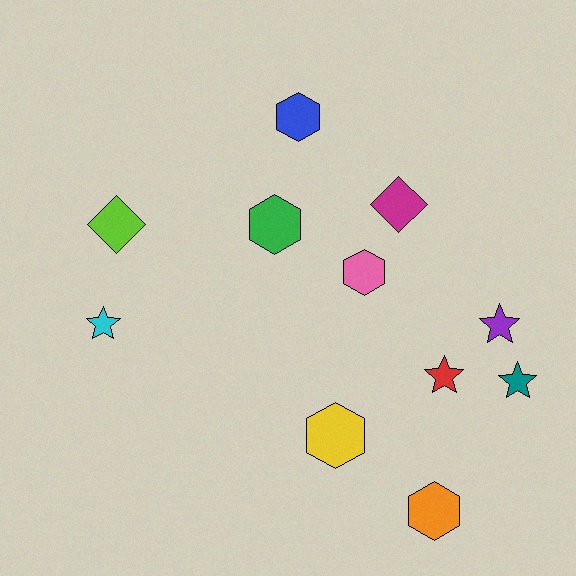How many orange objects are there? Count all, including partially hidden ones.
There is 1 orange object.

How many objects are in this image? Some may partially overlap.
There are 11 objects.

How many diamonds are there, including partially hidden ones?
There are 2 diamonds.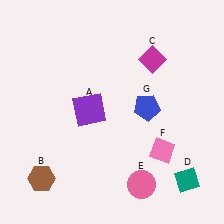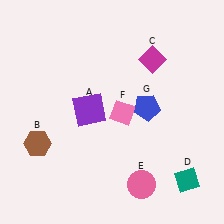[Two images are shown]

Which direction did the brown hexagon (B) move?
The brown hexagon (B) moved up.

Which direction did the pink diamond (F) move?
The pink diamond (F) moved left.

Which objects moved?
The objects that moved are: the brown hexagon (B), the pink diamond (F).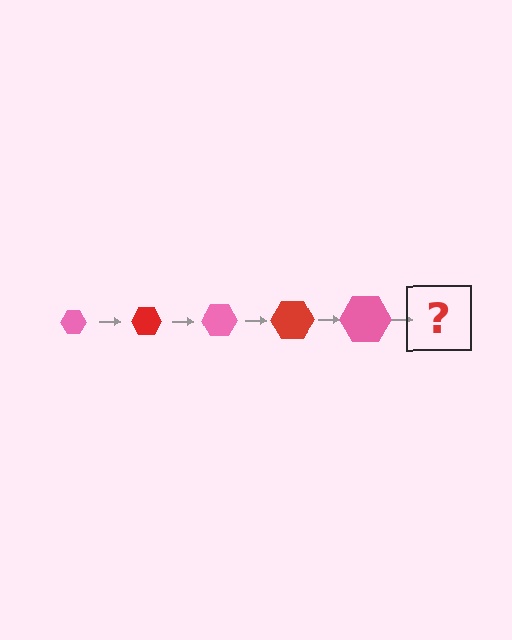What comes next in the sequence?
The next element should be a red hexagon, larger than the previous one.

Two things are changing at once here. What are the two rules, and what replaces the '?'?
The two rules are that the hexagon grows larger each step and the color cycles through pink and red. The '?' should be a red hexagon, larger than the previous one.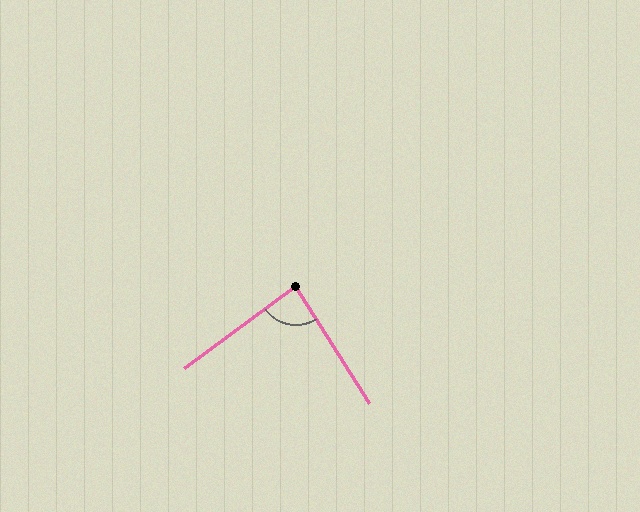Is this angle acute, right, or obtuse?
It is approximately a right angle.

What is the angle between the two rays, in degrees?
Approximately 86 degrees.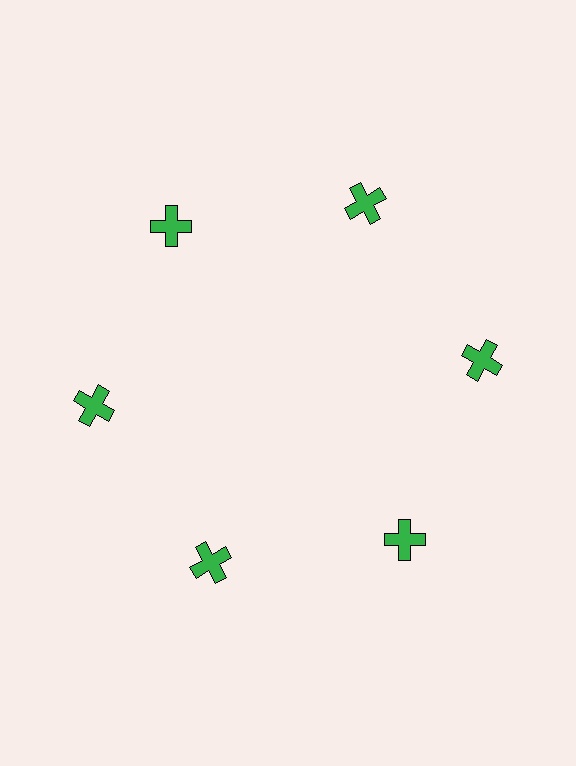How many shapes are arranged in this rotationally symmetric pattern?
There are 6 shapes, arranged in 6 groups of 1.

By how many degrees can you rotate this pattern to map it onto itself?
The pattern maps onto itself every 60 degrees of rotation.